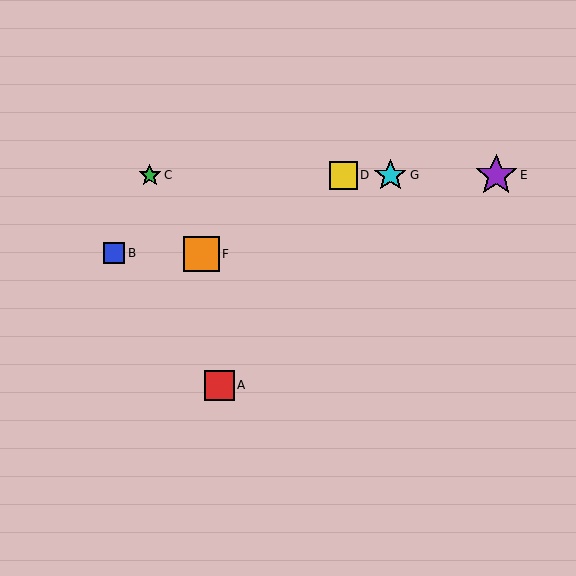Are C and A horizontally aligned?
No, C is at y≈175 and A is at y≈385.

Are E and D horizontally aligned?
Yes, both are at y≈175.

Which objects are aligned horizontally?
Objects C, D, E, G are aligned horizontally.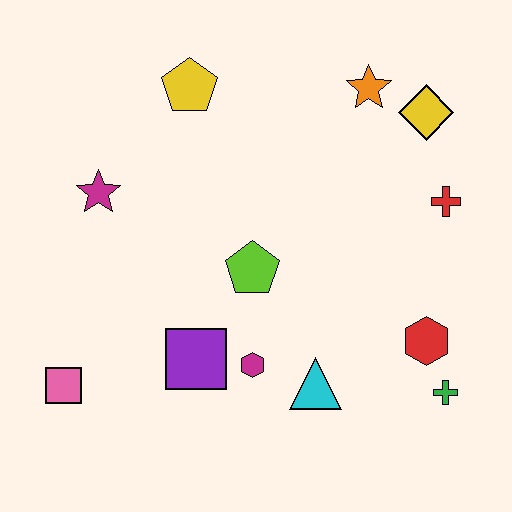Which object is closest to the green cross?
The red hexagon is closest to the green cross.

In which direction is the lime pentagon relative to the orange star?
The lime pentagon is below the orange star.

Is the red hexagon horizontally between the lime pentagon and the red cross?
Yes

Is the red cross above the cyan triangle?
Yes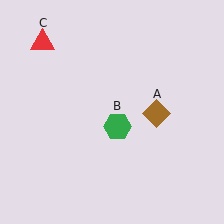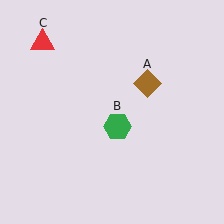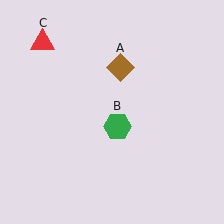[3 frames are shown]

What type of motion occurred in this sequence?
The brown diamond (object A) rotated counterclockwise around the center of the scene.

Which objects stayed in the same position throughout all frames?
Green hexagon (object B) and red triangle (object C) remained stationary.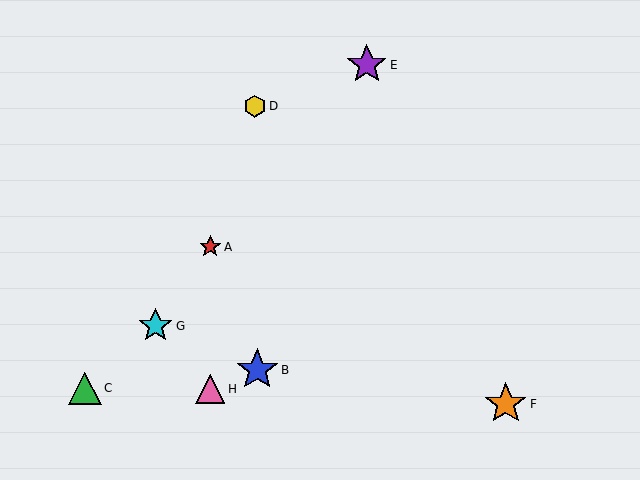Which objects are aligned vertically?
Objects A, H are aligned vertically.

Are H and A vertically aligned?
Yes, both are at x≈210.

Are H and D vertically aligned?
No, H is at x≈210 and D is at x≈255.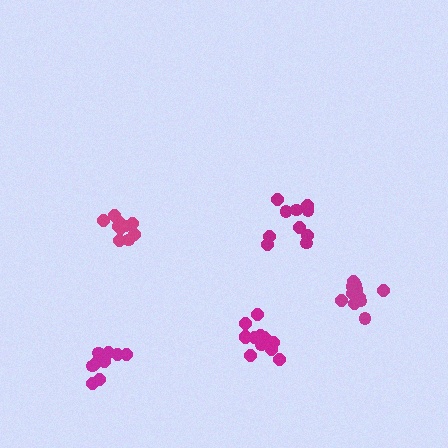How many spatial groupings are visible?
There are 5 spatial groupings.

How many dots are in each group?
Group 1: 10 dots, Group 2: 10 dots, Group 3: 11 dots, Group 4: 13 dots, Group 5: 14 dots (58 total).